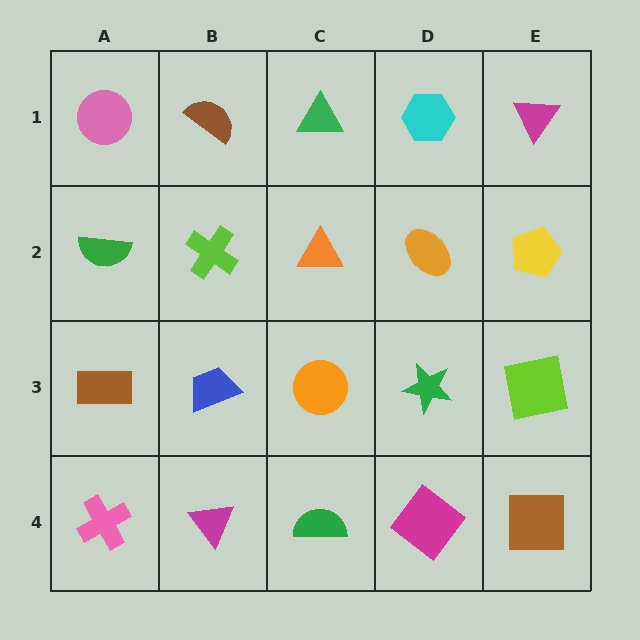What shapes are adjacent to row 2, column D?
A cyan hexagon (row 1, column D), a green star (row 3, column D), an orange triangle (row 2, column C), a yellow pentagon (row 2, column E).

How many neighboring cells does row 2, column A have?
3.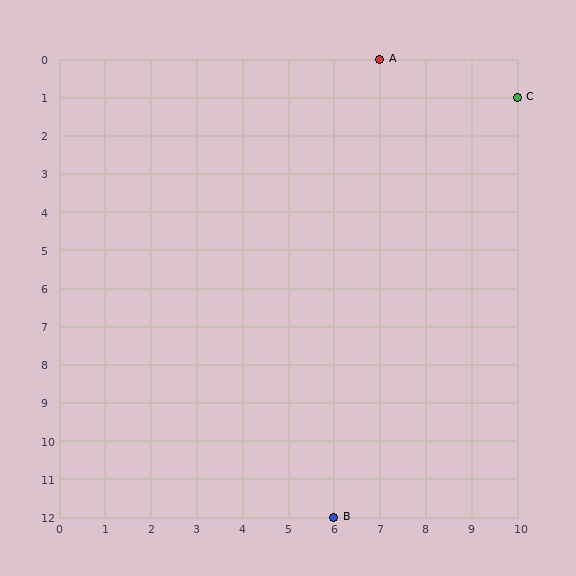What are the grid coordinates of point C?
Point C is at grid coordinates (10, 1).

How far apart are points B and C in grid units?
Points B and C are 4 columns and 11 rows apart (about 11.7 grid units diagonally).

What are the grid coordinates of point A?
Point A is at grid coordinates (7, 0).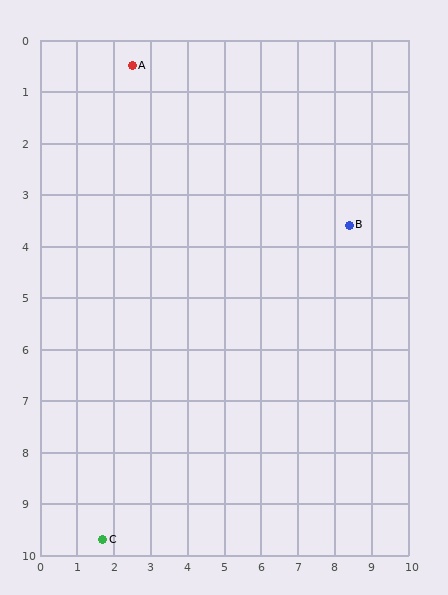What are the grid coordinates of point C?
Point C is at approximately (1.7, 9.7).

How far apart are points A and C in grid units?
Points A and C are about 9.2 grid units apart.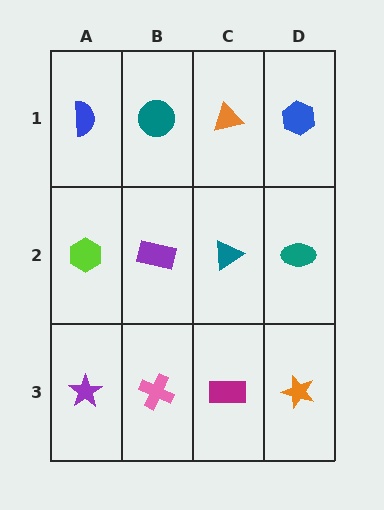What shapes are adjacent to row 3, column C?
A teal triangle (row 2, column C), a pink cross (row 3, column B), an orange star (row 3, column D).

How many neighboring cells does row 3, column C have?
3.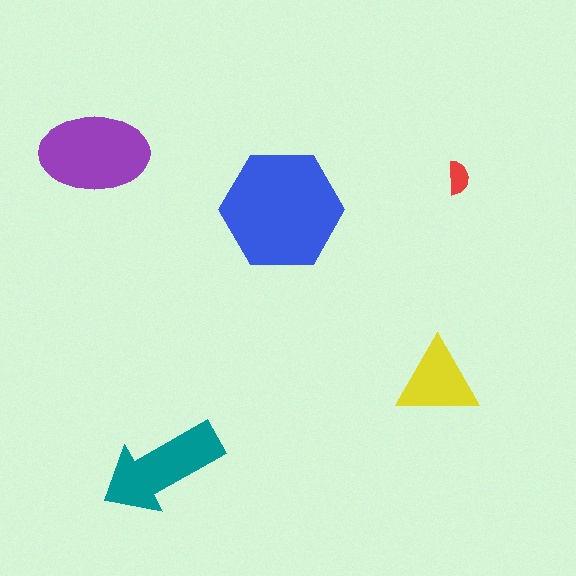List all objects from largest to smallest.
The blue hexagon, the purple ellipse, the teal arrow, the yellow triangle, the red semicircle.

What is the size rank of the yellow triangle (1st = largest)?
4th.